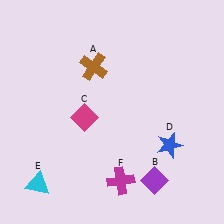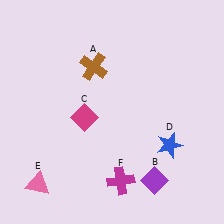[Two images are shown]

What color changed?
The triangle (E) changed from cyan in Image 1 to pink in Image 2.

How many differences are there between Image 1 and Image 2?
There is 1 difference between the two images.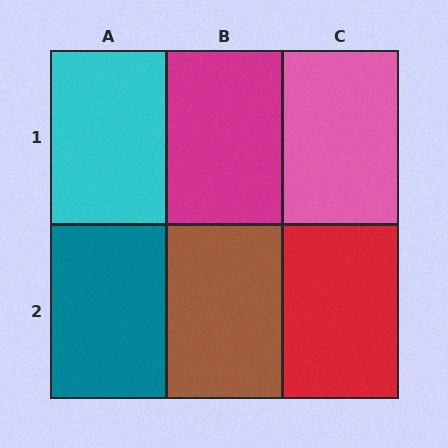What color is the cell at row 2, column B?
Brown.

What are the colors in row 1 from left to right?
Cyan, magenta, pink.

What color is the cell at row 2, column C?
Red.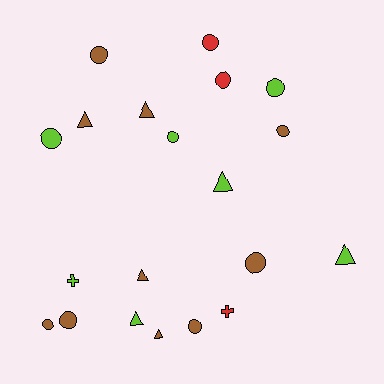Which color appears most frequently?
Brown, with 10 objects.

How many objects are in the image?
There are 20 objects.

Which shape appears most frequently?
Circle, with 11 objects.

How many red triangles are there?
There are no red triangles.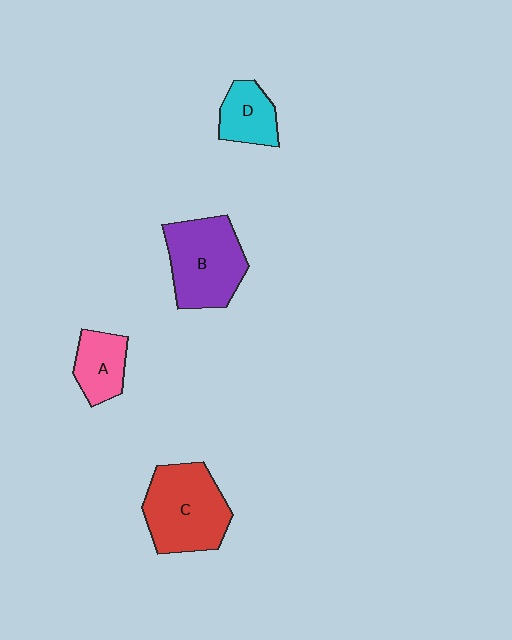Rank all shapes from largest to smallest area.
From largest to smallest: C (red), B (purple), A (pink), D (cyan).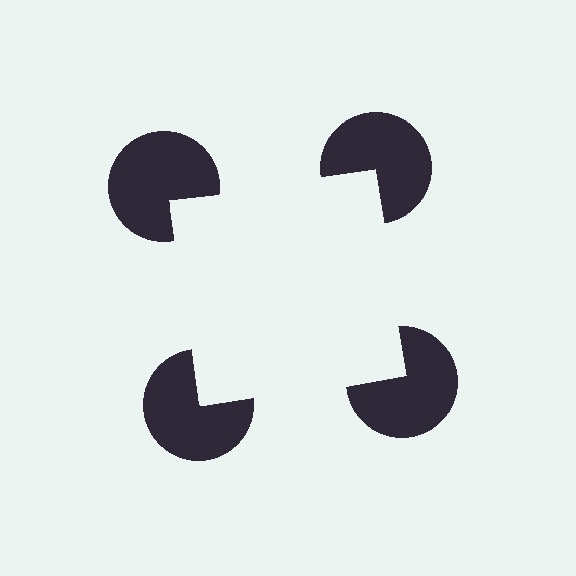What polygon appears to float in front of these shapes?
An illusory square — its edges are inferred from the aligned wedge cuts in the pac-man discs, not physically drawn.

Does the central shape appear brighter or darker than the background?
It typically appears slightly brighter than the background, even though no actual brightness change is drawn.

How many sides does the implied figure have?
4 sides.